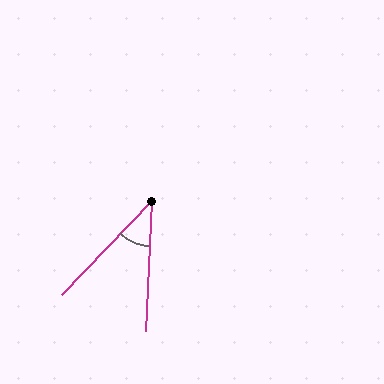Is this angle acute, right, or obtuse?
It is acute.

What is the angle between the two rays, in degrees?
Approximately 41 degrees.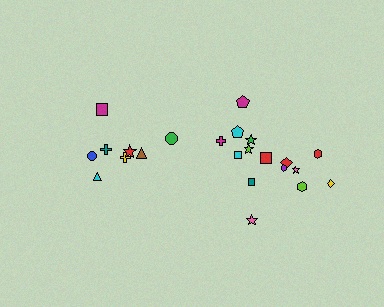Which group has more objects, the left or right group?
The right group.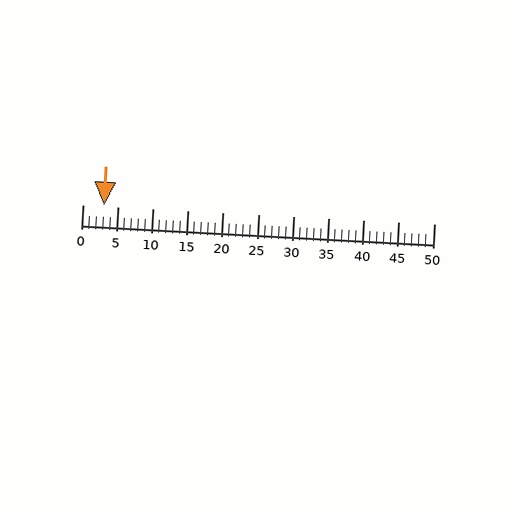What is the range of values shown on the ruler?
The ruler shows values from 0 to 50.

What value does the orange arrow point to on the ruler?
The orange arrow points to approximately 3.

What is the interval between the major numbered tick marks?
The major tick marks are spaced 5 units apart.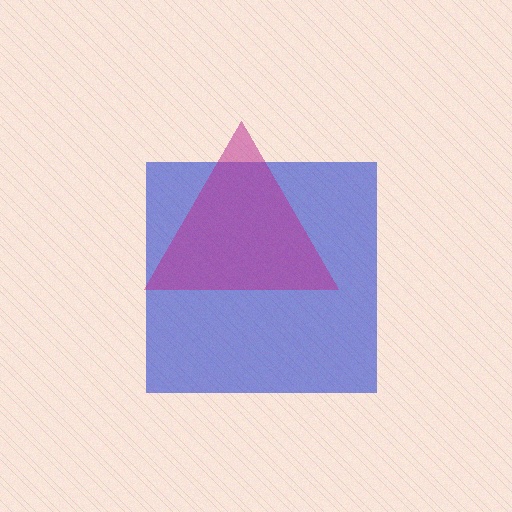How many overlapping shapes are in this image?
There are 2 overlapping shapes in the image.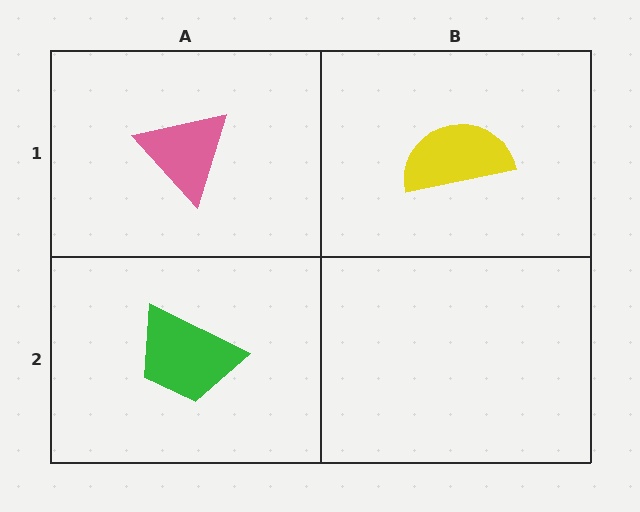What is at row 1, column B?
A yellow semicircle.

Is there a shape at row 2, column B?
No, that cell is empty.